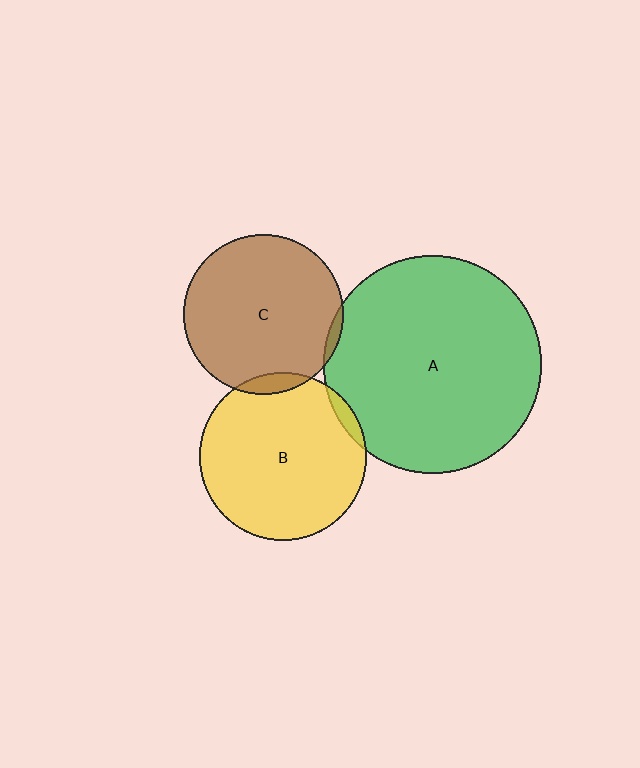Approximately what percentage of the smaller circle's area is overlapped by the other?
Approximately 5%.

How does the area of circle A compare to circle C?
Approximately 1.9 times.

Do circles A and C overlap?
Yes.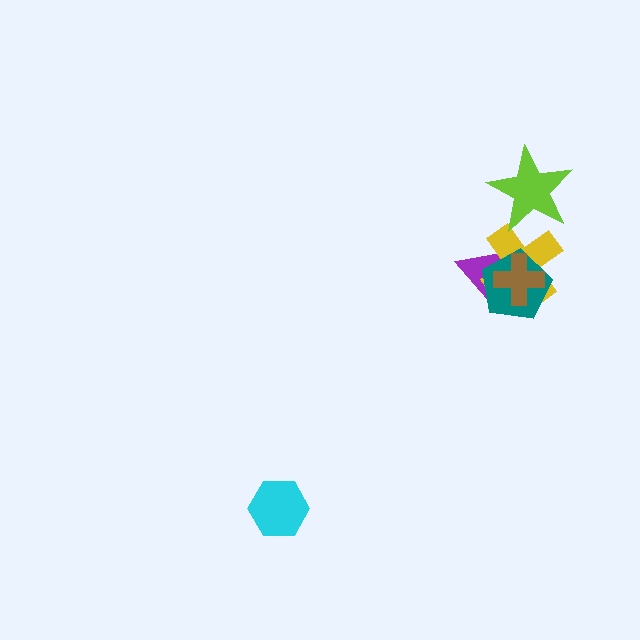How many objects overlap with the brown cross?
3 objects overlap with the brown cross.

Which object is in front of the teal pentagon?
The brown cross is in front of the teal pentagon.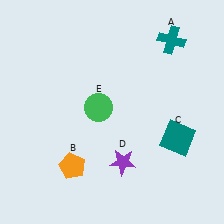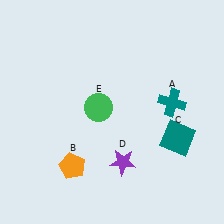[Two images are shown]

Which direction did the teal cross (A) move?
The teal cross (A) moved down.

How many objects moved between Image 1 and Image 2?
1 object moved between the two images.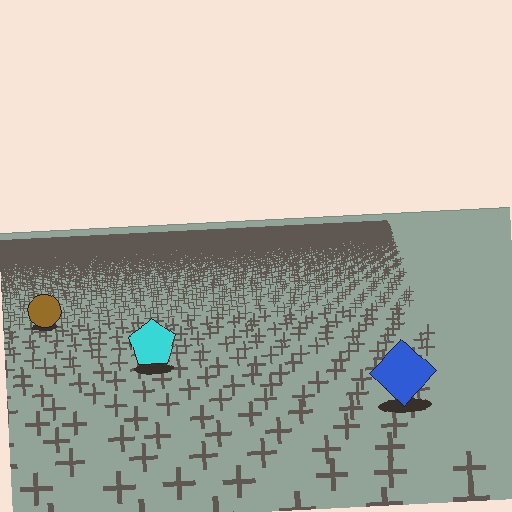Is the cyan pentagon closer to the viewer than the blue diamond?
No. The blue diamond is closer — you can tell from the texture gradient: the ground texture is coarser near it.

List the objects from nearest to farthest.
From nearest to farthest: the blue diamond, the cyan pentagon, the brown circle.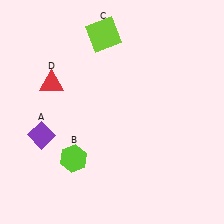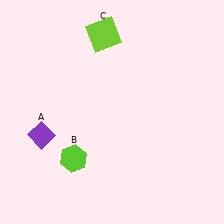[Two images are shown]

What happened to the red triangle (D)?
The red triangle (D) was removed in Image 2. It was in the top-left area of Image 1.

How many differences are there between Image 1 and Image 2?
There is 1 difference between the two images.